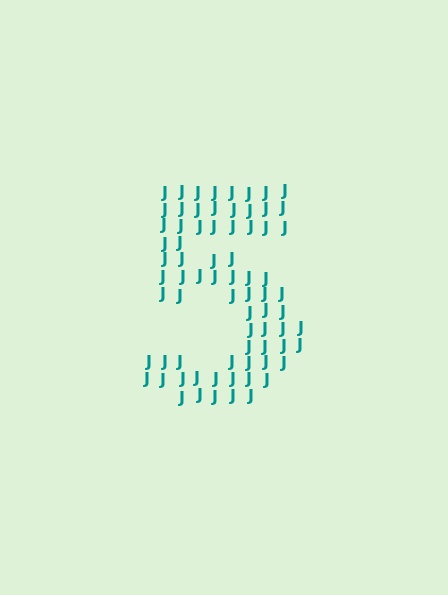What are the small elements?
The small elements are letter J's.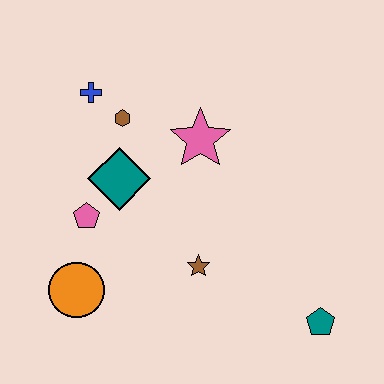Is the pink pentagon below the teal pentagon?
No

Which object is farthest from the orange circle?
The teal pentagon is farthest from the orange circle.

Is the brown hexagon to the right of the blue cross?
Yes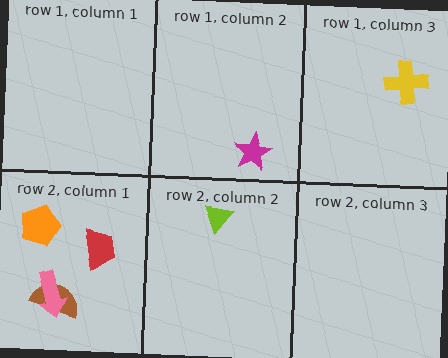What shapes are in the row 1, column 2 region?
The magenta star.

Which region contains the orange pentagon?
The row 2, column 1 region.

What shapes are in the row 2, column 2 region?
The lime triangle.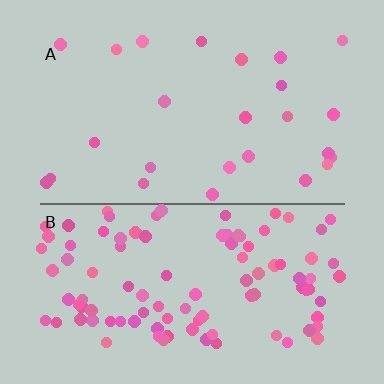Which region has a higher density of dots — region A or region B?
B (the bottom).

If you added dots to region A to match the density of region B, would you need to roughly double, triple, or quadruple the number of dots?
Approximately quadruple.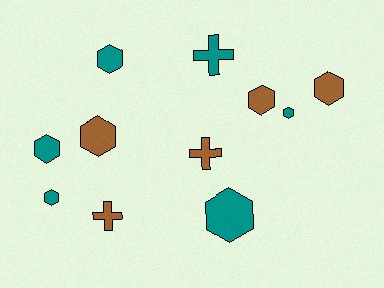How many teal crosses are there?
There is 1 teal cross.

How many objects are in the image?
There are 11 objects.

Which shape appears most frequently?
Hexagon, with 8 objects.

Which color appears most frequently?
Teal, with 6 objects.